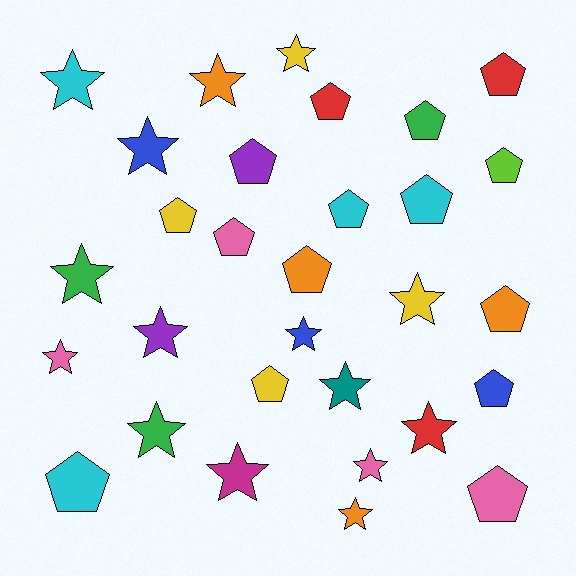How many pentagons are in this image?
There are 15 pentagons.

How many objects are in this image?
There are 30 objects.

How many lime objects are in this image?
There is 1 lime object.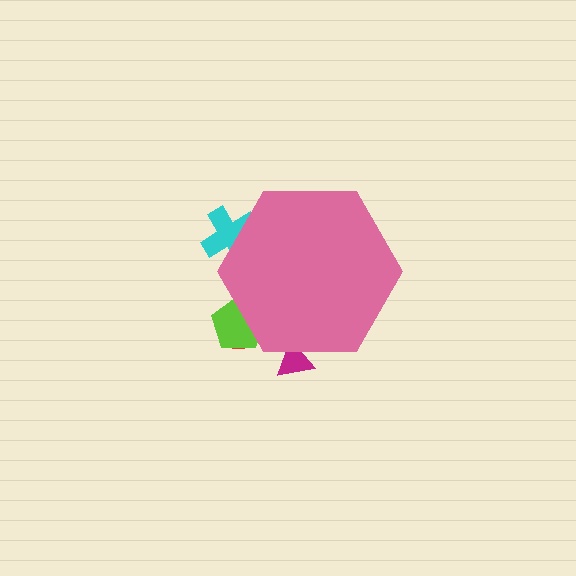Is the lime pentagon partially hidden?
Yes, the lime pentagon is partially hidden behind the pink hexagon.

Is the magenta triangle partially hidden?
Yes, the magenta triangle is partially hidden behind the pink hexagon.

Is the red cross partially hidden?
Yes, the red cross is partially hidden behind the pink hexagon.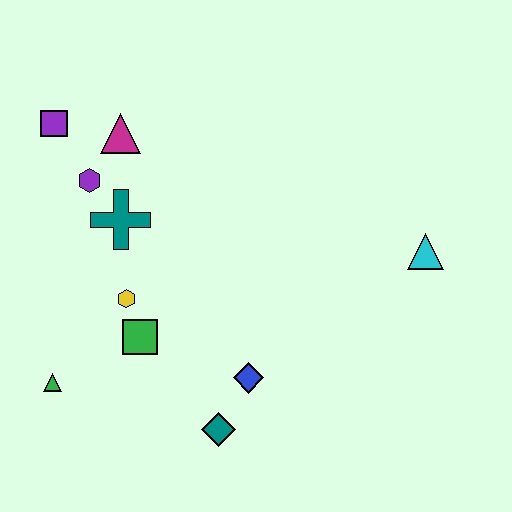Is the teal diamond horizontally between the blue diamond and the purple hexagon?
Yes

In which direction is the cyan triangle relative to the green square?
The cyan triangle is to the right of the green square.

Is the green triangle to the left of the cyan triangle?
Yes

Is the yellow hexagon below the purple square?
Yes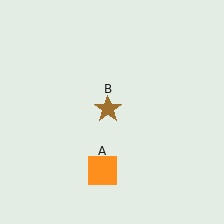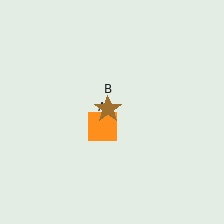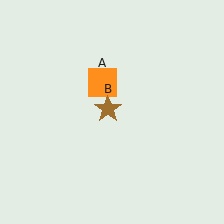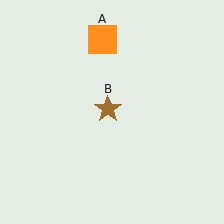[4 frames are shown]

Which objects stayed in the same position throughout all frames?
Brown star (object B) remained stationary.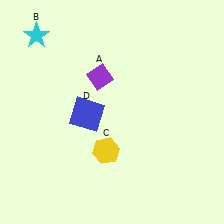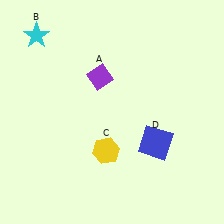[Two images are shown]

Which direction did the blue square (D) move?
The blue square (D) moved right.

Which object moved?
The blue square (D) moved right.